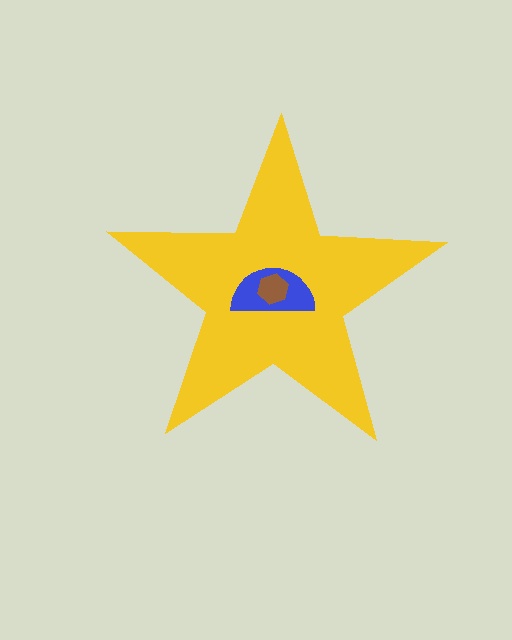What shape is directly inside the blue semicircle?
The brown hexagon.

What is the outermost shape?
The yellow star.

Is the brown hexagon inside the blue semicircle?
Yes.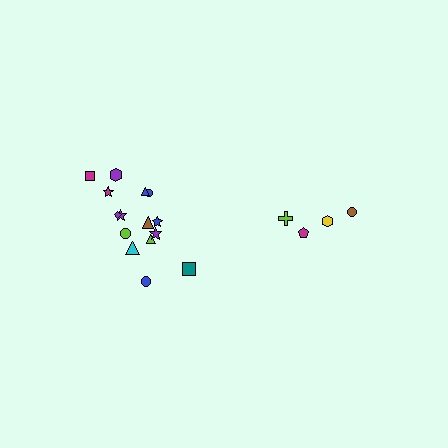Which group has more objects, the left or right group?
The left group.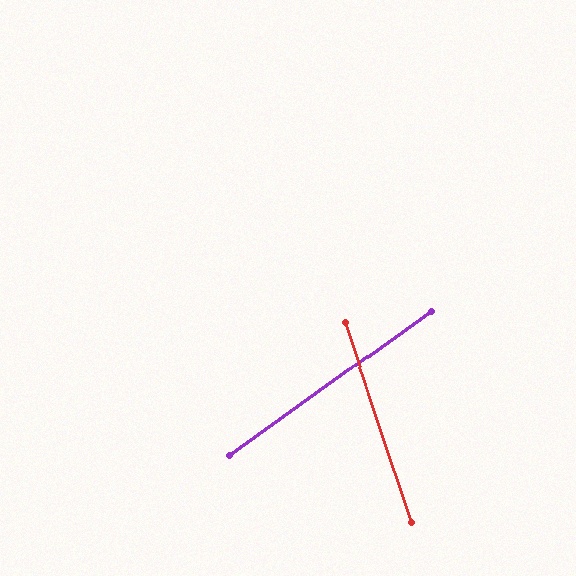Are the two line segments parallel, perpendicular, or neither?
Neither parallel nor perpendicular — they differ by about 73°.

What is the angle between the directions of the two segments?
Approximately 73 degrees.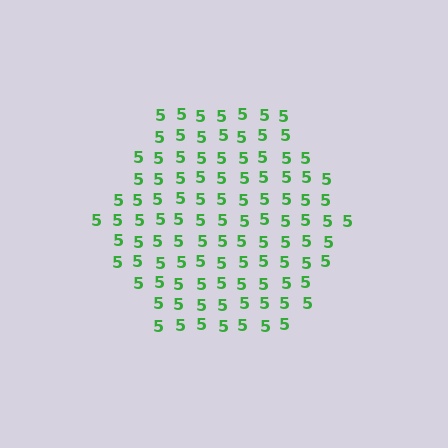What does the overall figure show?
The overall figure shows a hexagon.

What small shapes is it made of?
It is made of small digit 5's.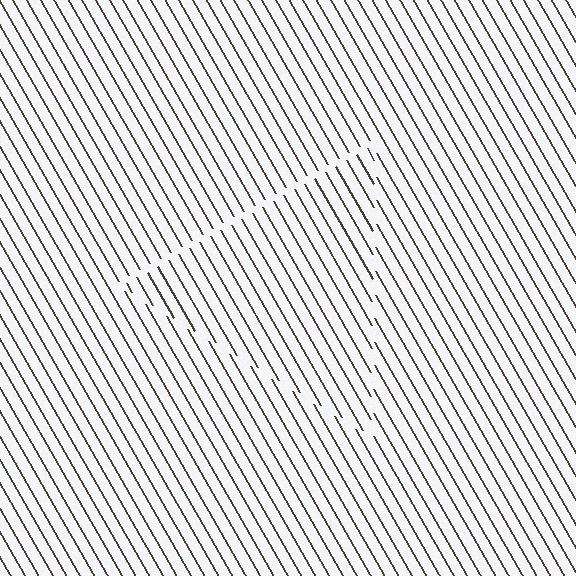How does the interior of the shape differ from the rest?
The interior of the shape contains the same grating, shifted by half a period — the contour is defined by the phase discontinuity where line-ends from the inner and outer gratings abut.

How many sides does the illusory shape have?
3 sides — the line-ends trace a triangle.